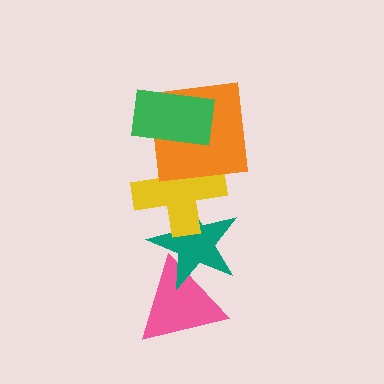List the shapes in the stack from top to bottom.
From top to bottom: the green rectangle, the orange square, the yellow cross, the teal star, the pink triangle.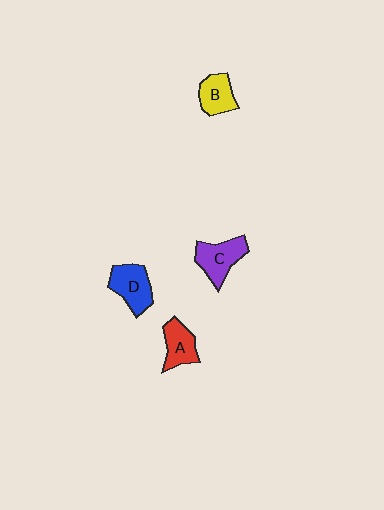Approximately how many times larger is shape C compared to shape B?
Approximately 1.3 times.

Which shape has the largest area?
Shape C (purple).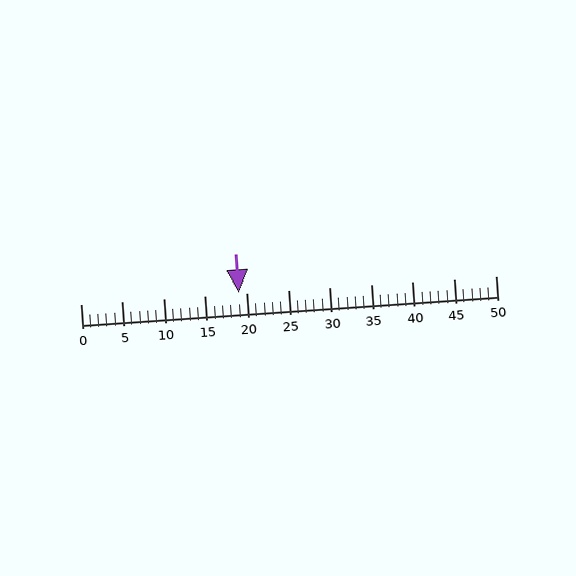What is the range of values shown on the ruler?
The ruler shows values from 0 to 50.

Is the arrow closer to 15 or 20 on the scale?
The arrow is closer to 20.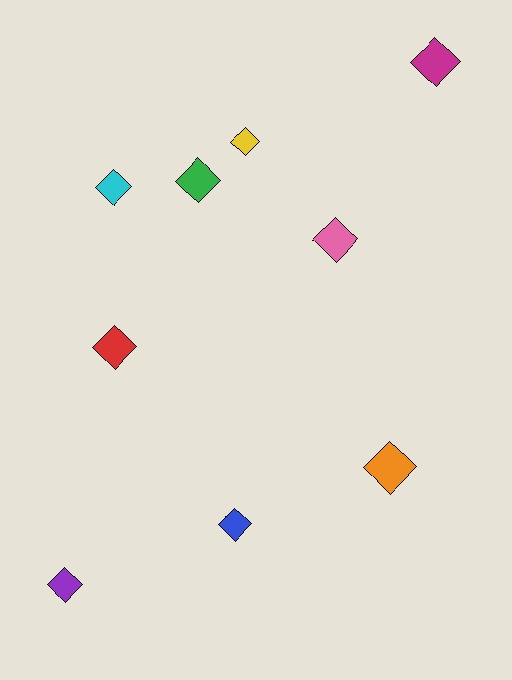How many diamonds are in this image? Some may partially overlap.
There are 9 diamonds.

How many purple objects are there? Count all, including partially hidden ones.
There is 1 purple object.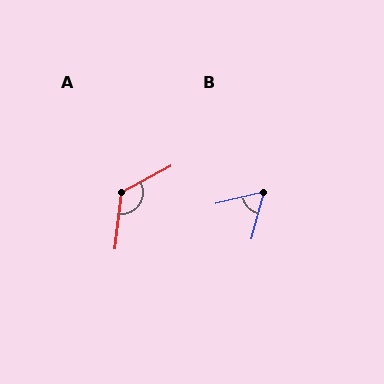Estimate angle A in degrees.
Approximately 125 degrees.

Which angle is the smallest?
B, at approximately 61 degrees.